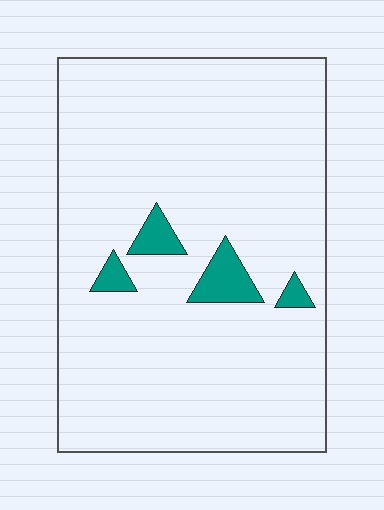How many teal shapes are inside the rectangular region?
4.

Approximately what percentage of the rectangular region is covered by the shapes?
Approximately 5%.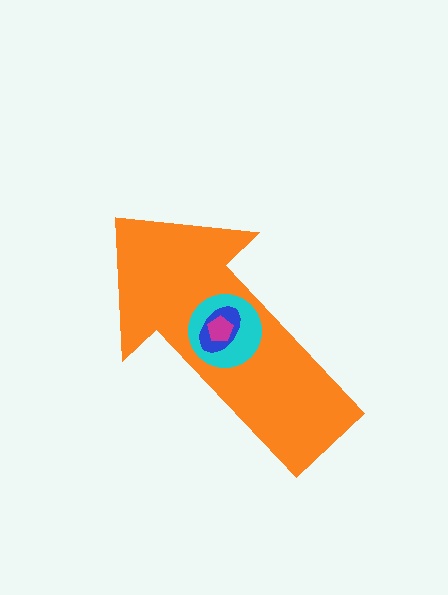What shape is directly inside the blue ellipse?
The magenta pentagon.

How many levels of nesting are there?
4.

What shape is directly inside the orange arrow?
The cyan circle.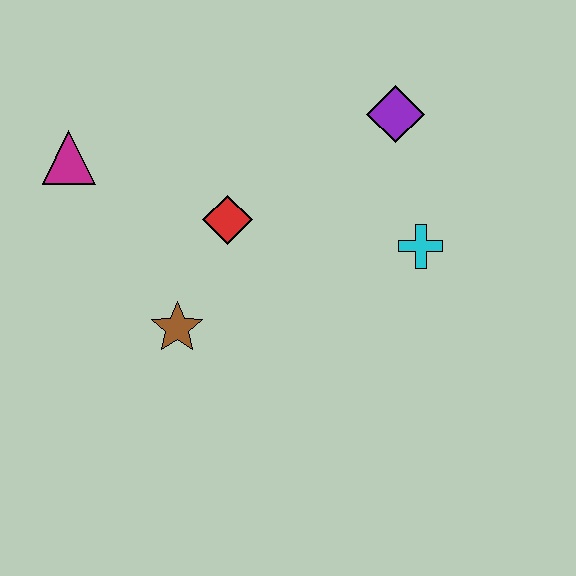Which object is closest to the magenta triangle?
The red diamond is closest to the magenta triangle.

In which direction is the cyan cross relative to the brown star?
The cyan cross is to the right of the brown star.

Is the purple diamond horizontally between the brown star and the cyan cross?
Yes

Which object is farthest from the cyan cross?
The magenta triangle is farthest from the cyan cross.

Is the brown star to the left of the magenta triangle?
No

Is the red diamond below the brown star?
No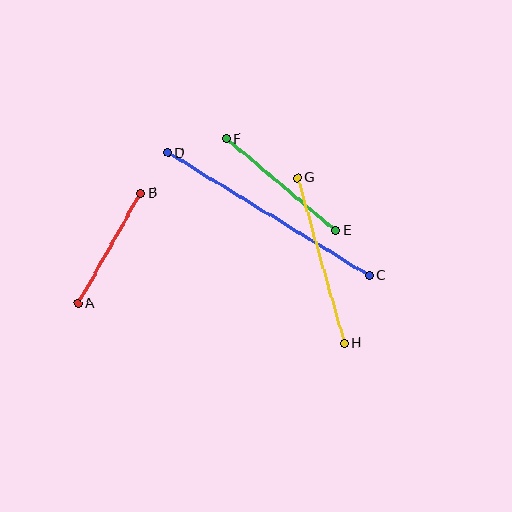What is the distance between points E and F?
The distance is approximately 143 pixels.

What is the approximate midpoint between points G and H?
The midpoint is at approximately (321, 260) pixels.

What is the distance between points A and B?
The distance is approximately 127 pixels.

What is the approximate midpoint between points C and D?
The midpoint is at approximately (268, 214) pixels.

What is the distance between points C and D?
The distance is approximately 236 pixels.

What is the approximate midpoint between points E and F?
The midpoint is at approximately (281, 184) pixels.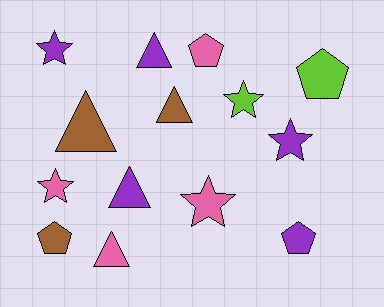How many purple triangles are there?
There are 2 purple triangles.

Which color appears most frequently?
Purple, with 5 objects.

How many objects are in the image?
There are 14 objects.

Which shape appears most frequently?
Triangle, with 5 objects.